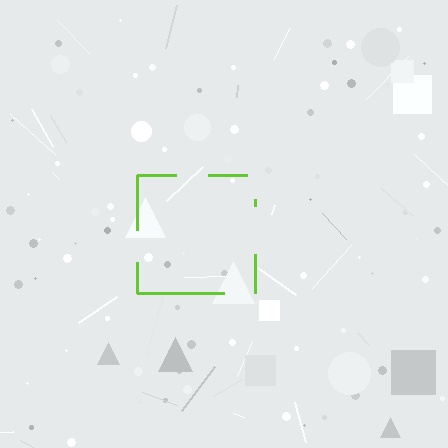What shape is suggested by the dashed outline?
The dashed outline suggests a square.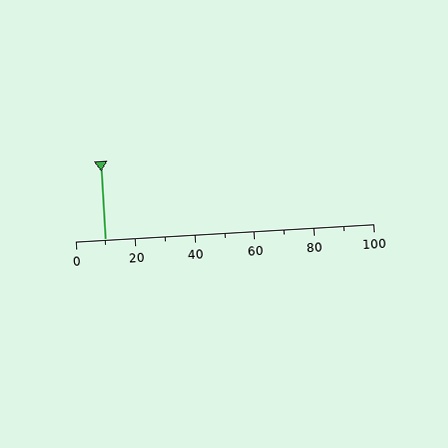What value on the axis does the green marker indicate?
The marker indicates approximately 10.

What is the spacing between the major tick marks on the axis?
The major ticks are spaced 20 apart.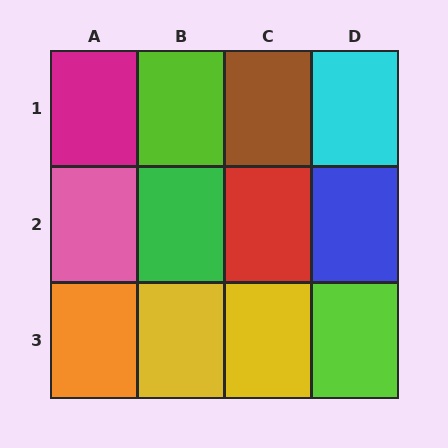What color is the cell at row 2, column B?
Green.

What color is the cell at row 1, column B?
Lime.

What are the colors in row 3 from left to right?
Orange, yellow, yellow, lime.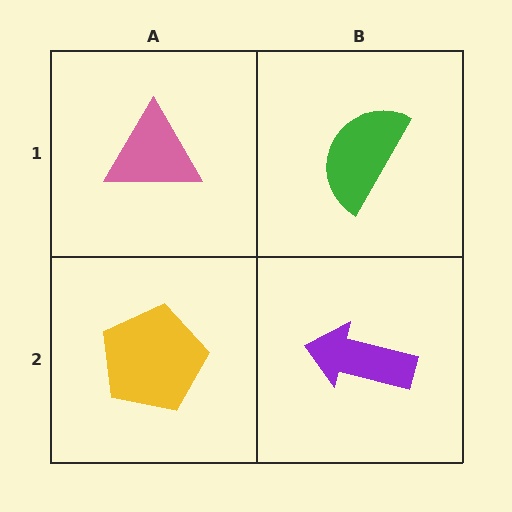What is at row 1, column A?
A pink triangle.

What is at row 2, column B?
A purple arrow.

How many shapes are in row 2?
2 shapes.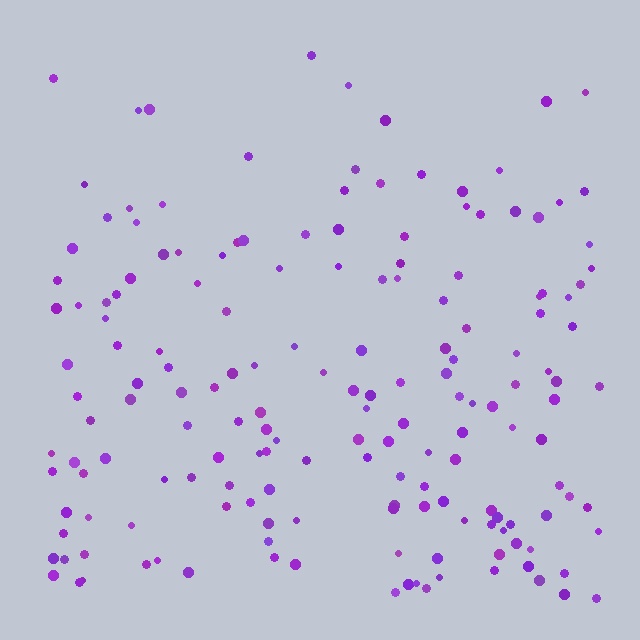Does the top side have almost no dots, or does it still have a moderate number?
Still a moderate number, just noticeably fewer than the bottom.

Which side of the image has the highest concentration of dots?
The bottom.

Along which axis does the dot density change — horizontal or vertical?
Vertical.